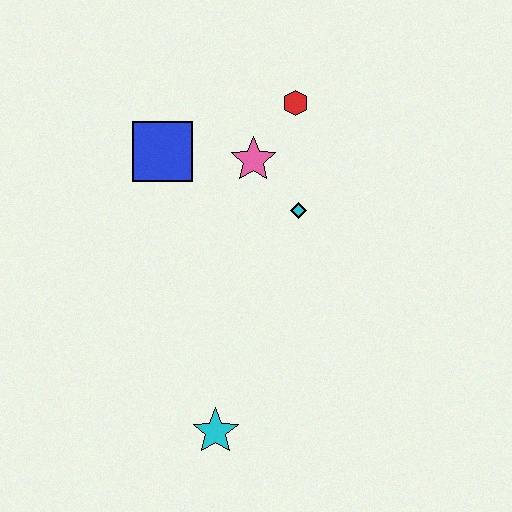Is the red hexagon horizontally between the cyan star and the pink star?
No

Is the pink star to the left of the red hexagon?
Yes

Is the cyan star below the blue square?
Yes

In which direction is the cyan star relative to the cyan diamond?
The cyan star is below the cyan diamond.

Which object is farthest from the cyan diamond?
The cyan star is farthest from the cyan diamond.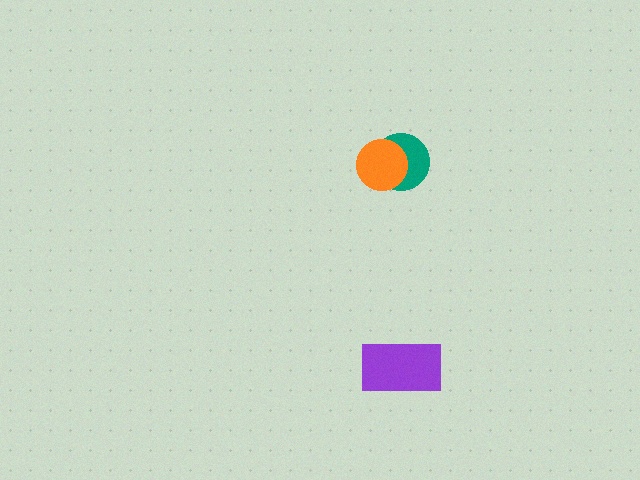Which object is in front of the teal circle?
The orange circle is in front of the teal circle.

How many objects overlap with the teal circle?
1 object overlaps with the teal circle.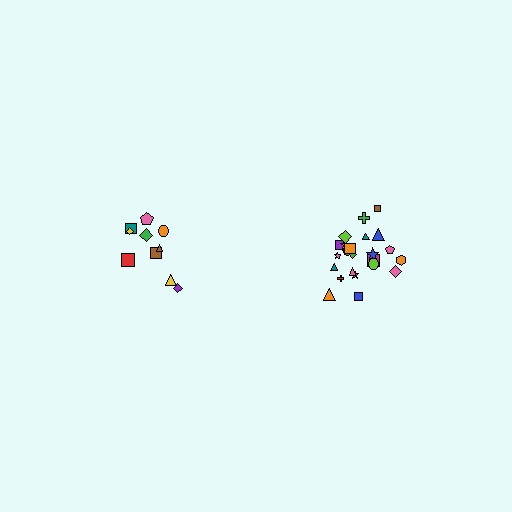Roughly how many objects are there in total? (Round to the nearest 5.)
Roughly 35 objects in total.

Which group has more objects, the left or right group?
The right group.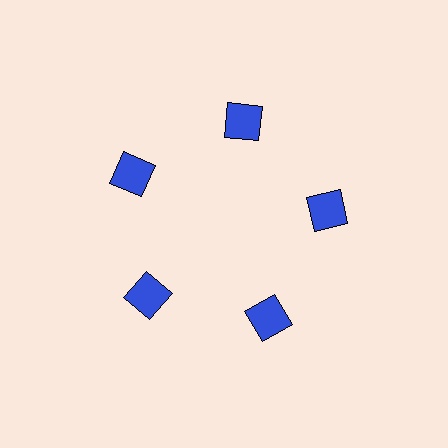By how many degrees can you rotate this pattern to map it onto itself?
The pattern maps onto itself every 72 degrees of rotation.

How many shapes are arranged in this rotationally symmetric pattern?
There are 5 shapes, arranged in 5 groups of 1.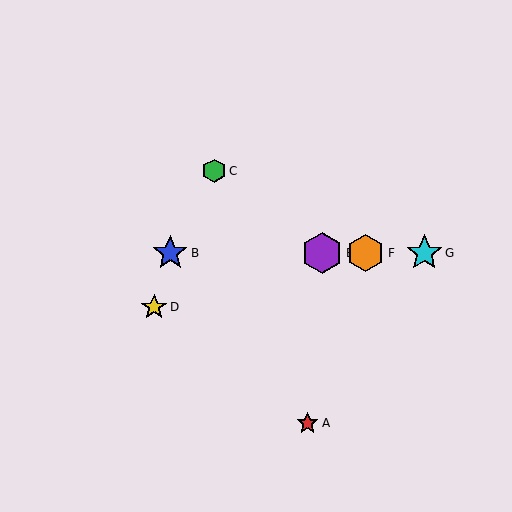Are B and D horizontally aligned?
No, B is at y≈253 and D is at y≈307.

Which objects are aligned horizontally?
Objects B, E, F, G are aligned horizontally.